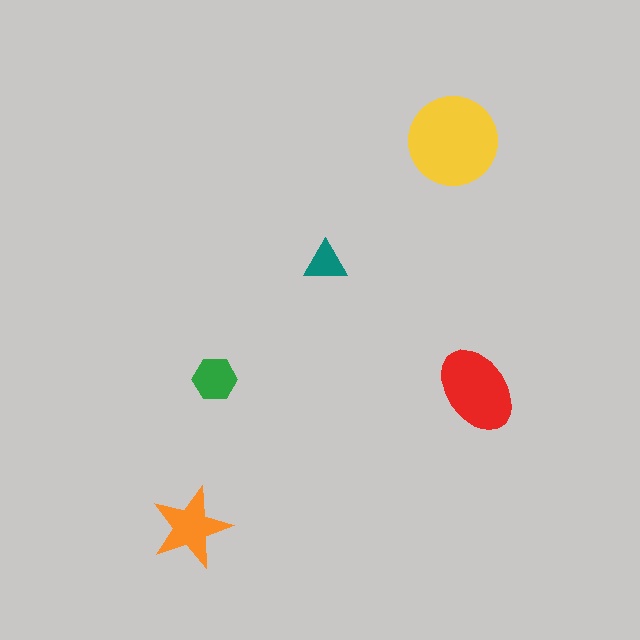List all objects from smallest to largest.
The teal triangle, the green hexagon, the orange star, the red ellipse, the yellow circle.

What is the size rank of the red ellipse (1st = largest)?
2nd.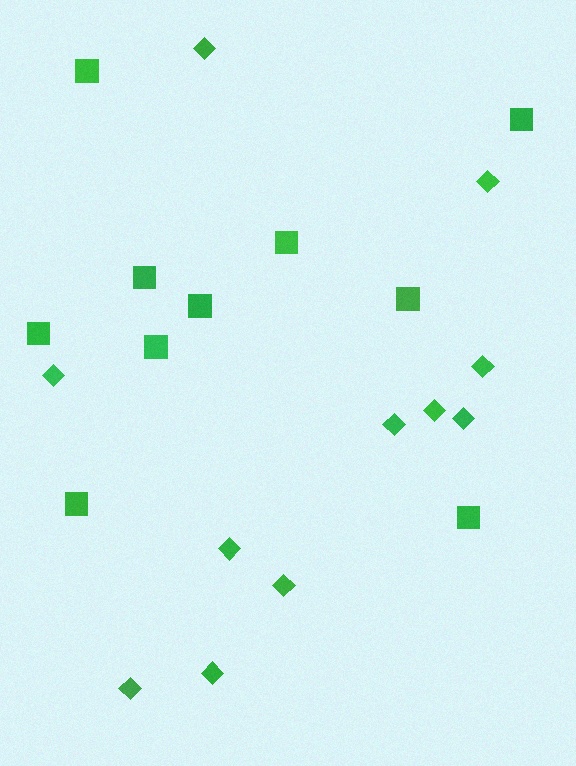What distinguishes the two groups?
There are 2 groups: one group of squares (10) and one group of diamonds (11).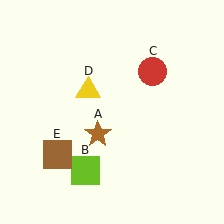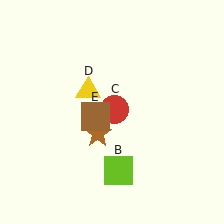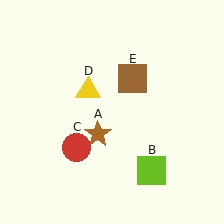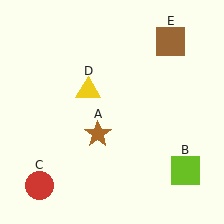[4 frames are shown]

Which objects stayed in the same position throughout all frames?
Brown star (object A) and yellow triangle (object D) remained stationary.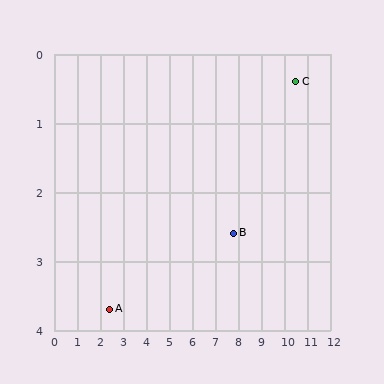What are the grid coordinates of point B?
Point B is at approximately (7.8, 2.6).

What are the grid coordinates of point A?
Point A is at approximately (2.4, 3.7).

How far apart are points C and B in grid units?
Points C and B are about 3.5 grid units apart.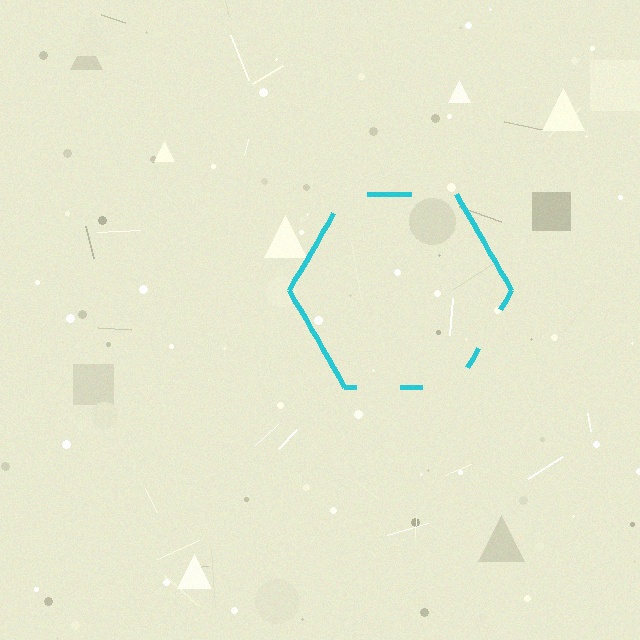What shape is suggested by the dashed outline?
The dashed outline suggests a hexagon.